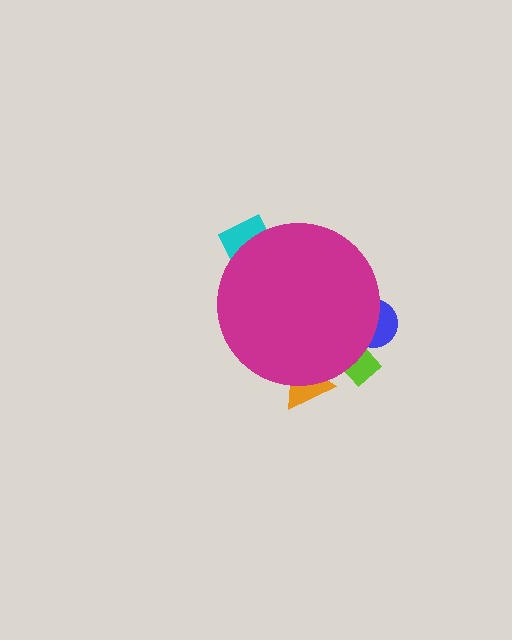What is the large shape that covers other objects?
A magenta circle.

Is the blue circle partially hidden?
Yes, the blue circle is partially hidden behind the magenta circle.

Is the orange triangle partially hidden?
Yes, the orange triangle is partially hidden behind the magenta circle.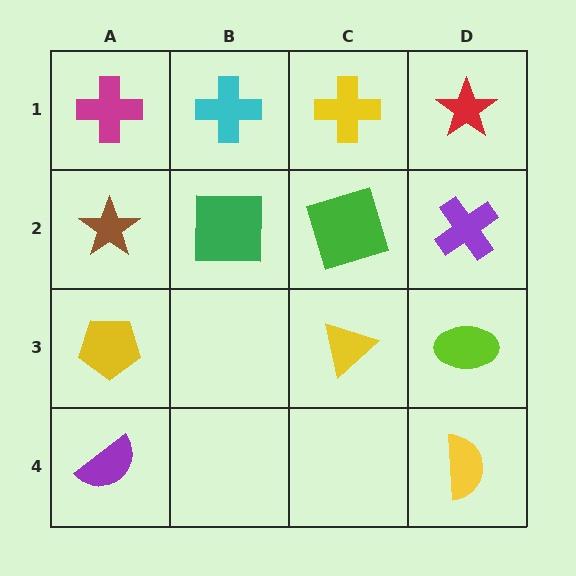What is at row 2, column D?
A purple cross.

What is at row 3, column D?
A lime ellipse.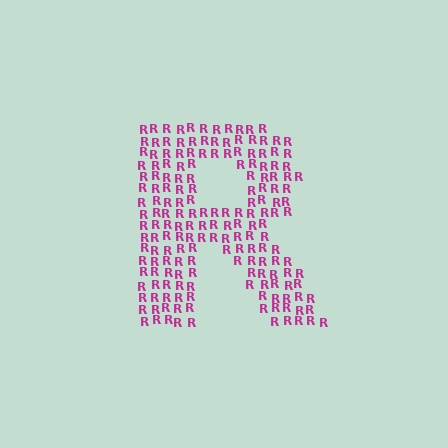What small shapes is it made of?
It is made of small letter R's.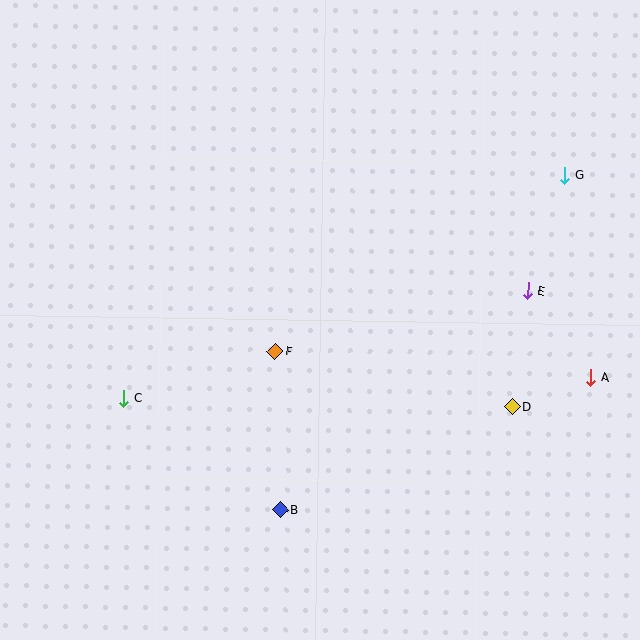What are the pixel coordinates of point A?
Point A is at (591, 378).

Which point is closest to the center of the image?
Point F at (275, 351) is closest to the center.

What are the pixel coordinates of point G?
Point G is at (565, 175).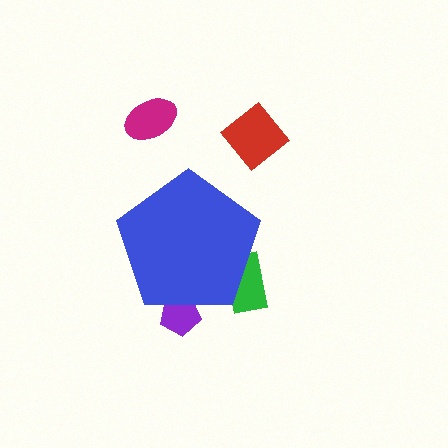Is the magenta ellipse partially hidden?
No, the magenta ellipse is fully visible.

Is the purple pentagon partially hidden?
Yes, the purple pentagon is partially hidden behind the blue pentagon.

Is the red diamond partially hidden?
No, the red diamond is fully visible.